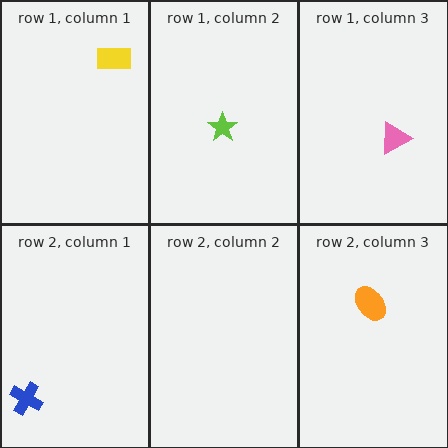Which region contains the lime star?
The row 1, column 2 region.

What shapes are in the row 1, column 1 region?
The yellow rectangle.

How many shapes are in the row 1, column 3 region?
1.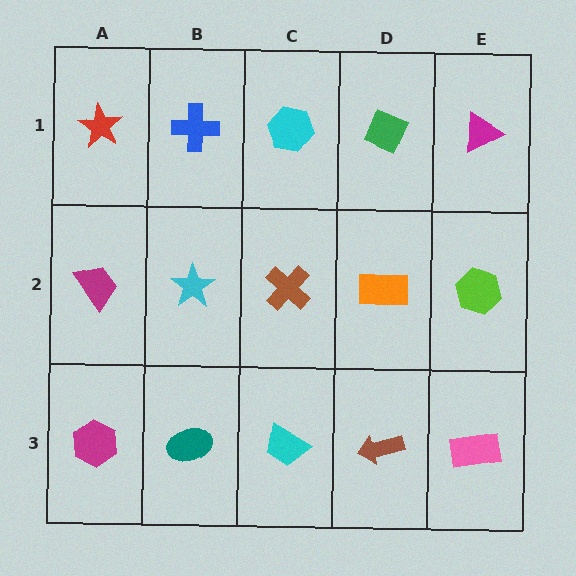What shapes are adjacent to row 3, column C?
A brown cross (row 2, column C), a teal ellipse (row 3, column B), a brown arrow (row 3, column D).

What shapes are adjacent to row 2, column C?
A cyan hexagon (row 1, column C), a cyan trapezoid (row 3, column C), a cyan star (row 2, column B), an orange rectangle (row 2, column D).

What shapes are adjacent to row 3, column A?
A magenta trapezoid (row 2, column A), a teal ellipse (row 3, column B).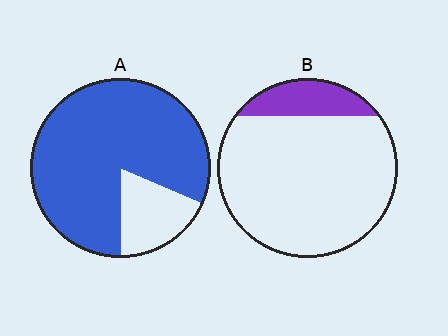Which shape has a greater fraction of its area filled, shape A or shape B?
Shape A.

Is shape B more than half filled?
No.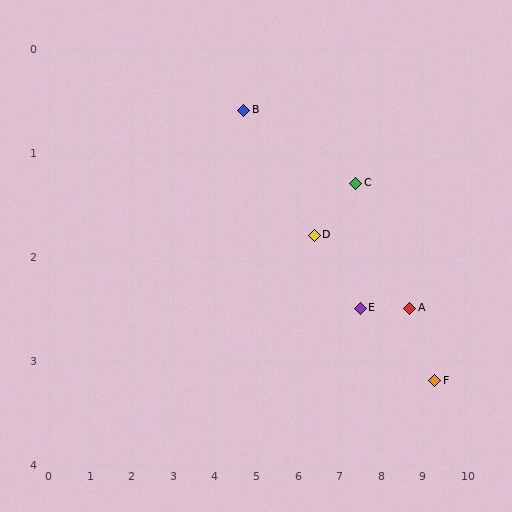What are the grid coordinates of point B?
Point B is at approximately (4.7, 0.6).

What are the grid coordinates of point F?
Point F is at approximately (9.3, 3.2).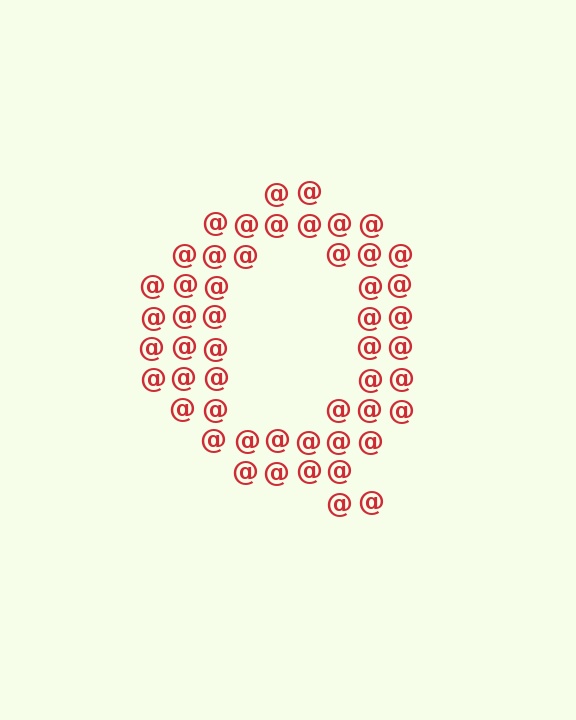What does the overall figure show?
The overall figure shows the letter Q.